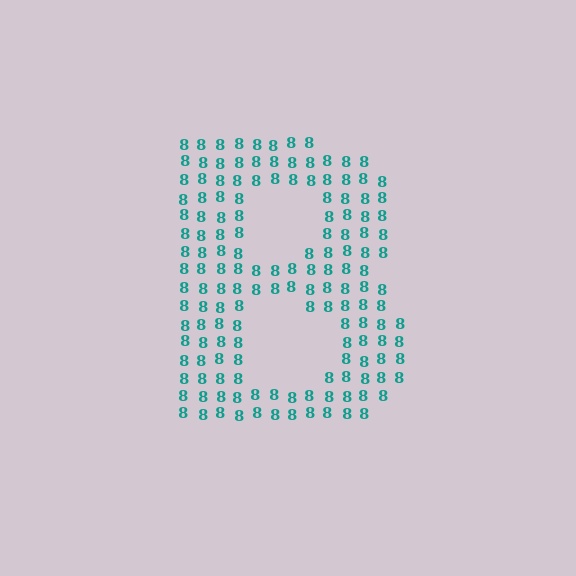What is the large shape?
The large shape is the letter B.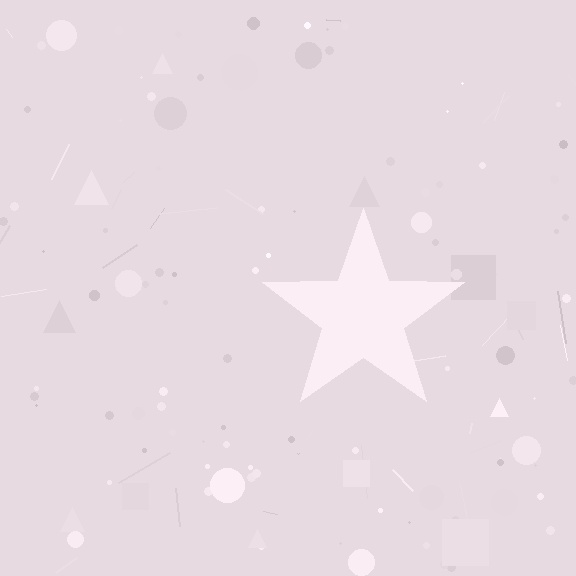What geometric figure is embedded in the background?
A star is embedded in the background.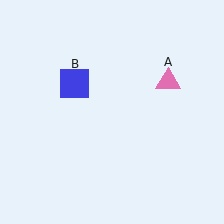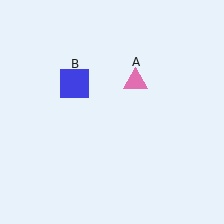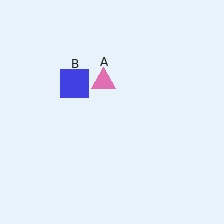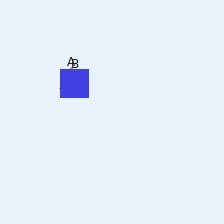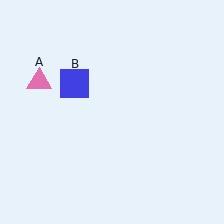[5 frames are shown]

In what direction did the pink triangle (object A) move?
The pink triangle (object A) moved left.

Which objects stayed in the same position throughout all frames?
Blue square (object B) remained stationary.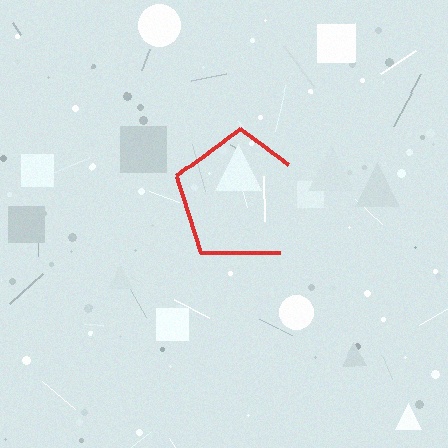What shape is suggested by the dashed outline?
The dashed outline suggests a pentagon.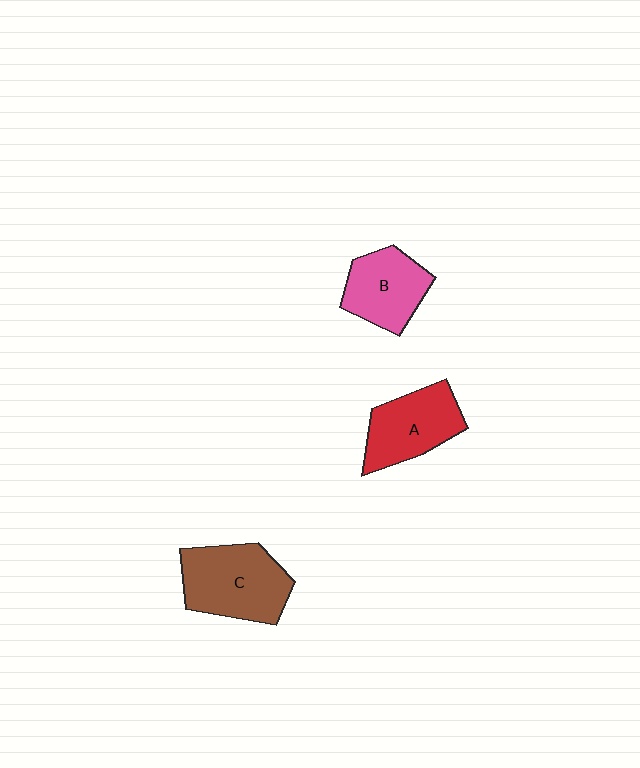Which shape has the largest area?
Shape C (brown).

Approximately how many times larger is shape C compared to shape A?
Approximately 1.2 times.